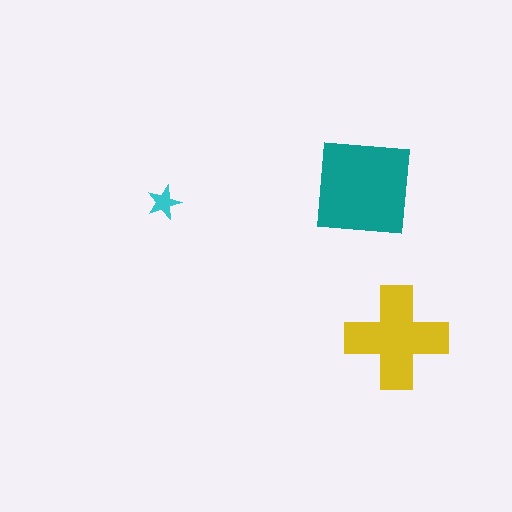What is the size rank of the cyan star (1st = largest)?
3rd.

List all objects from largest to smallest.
The teal square, the yellow cross, the cyan star.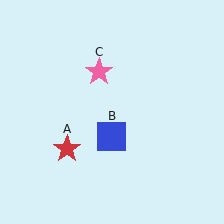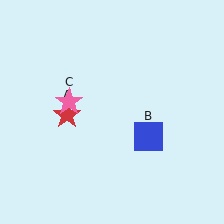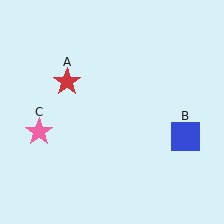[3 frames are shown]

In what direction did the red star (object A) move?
The red star (object A) moved up.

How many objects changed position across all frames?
3 objects changed position: red star (object A), blue square (object B), pink star (object C).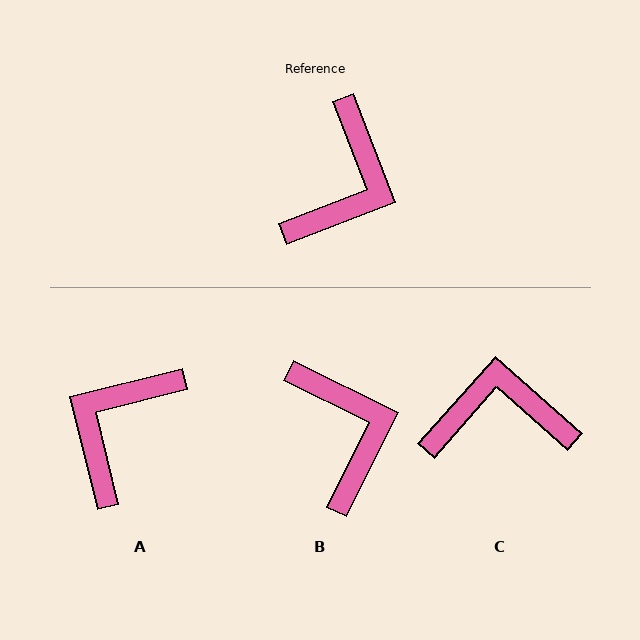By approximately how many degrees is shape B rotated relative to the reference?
Approximately 43 degrees counter-clockwise.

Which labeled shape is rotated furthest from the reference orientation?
A, about 173 degrees away.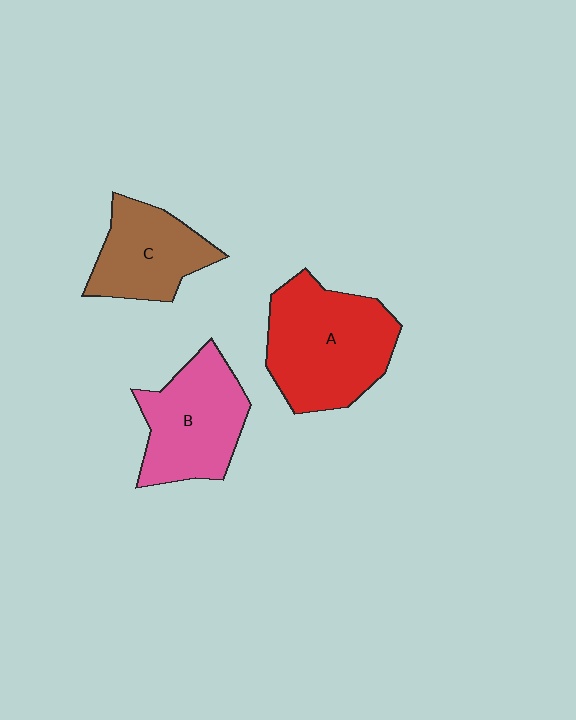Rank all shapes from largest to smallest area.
From largest to smallest: A (red), B (pink), C (brown).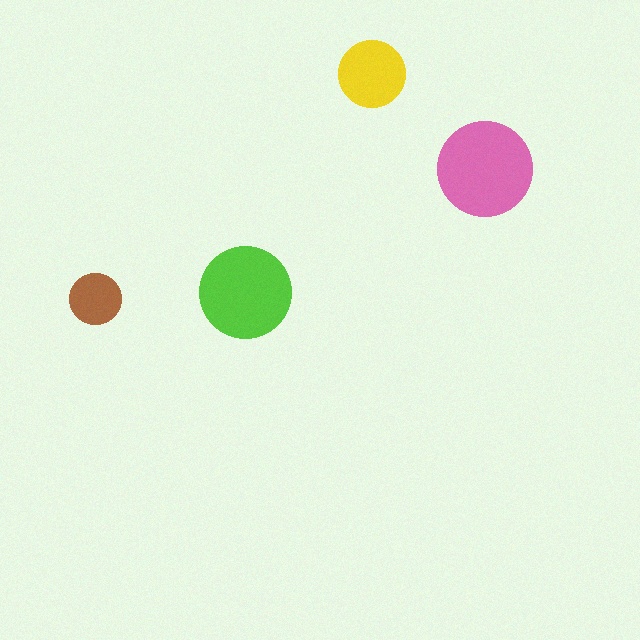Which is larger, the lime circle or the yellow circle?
The lime one.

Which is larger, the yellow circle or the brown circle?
The yellow one.